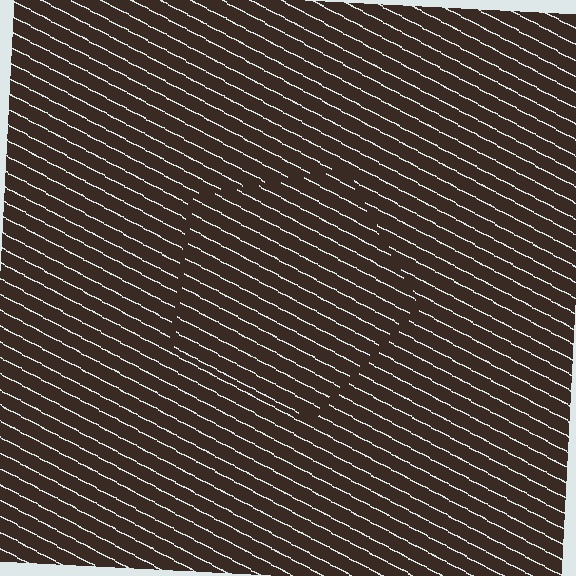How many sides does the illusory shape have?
5 sides — the line-ends trace a pentagon.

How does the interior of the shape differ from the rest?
The interior of the shape contains the same grating, shifted by half a period — the contour is defined by the phase discontinuity where line-ends from the inner and outer gratings abut.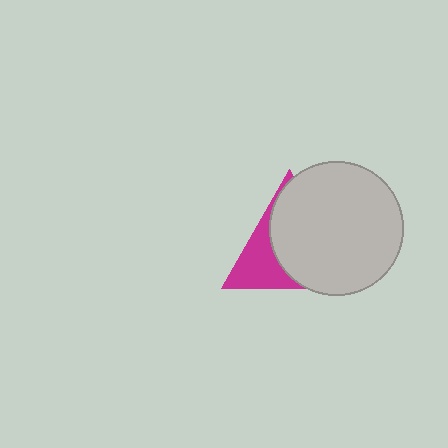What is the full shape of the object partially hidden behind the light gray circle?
The partially hidden object is a magenta triangle.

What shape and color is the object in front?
The object in front is a light gray circle.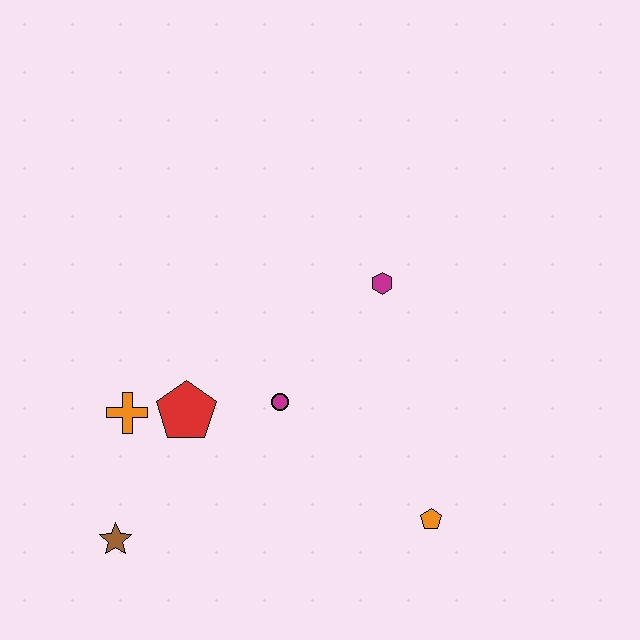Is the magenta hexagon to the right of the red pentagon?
Yes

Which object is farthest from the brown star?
The magenta hexagon is farthest from the brown star.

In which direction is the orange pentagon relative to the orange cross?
The orange pentagon is to the right of the orange cross.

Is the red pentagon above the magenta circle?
No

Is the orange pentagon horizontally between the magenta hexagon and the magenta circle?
No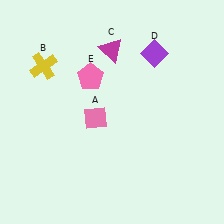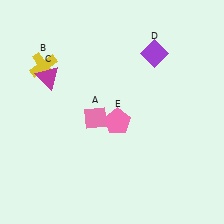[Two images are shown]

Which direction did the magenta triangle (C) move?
The magenta triangle (C) moved left.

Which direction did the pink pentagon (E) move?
The pink pentagon (E) moved down.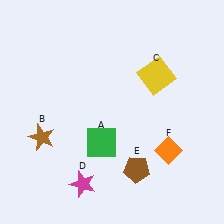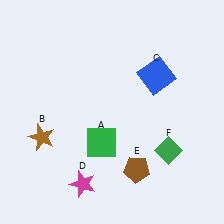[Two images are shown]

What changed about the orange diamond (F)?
In Image 1, F is orange. In Image 2, it changed to green.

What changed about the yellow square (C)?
In Image 1, C is yellow. In Image 2, it changed to blue.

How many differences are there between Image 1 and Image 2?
There are 2 differences between the two images.